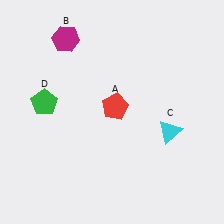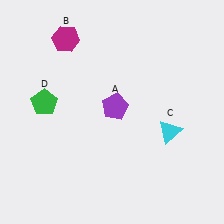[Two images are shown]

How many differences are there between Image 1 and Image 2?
There is 1 difference between the two images.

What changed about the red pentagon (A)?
In Image 1, A is red. In Image 2, it changed to purple.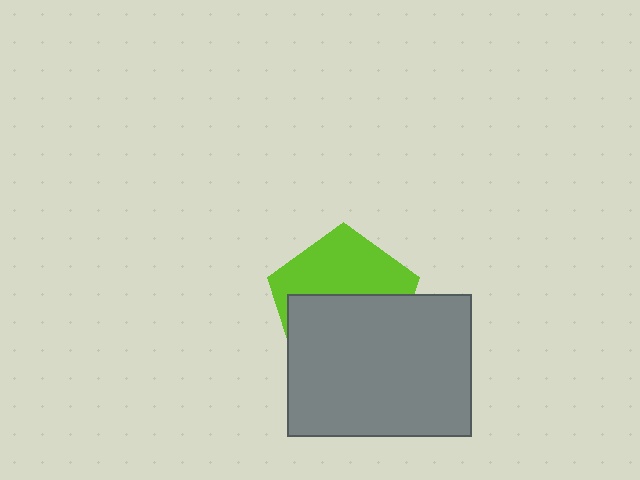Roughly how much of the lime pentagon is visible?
About half of it is visible (roughly 45%).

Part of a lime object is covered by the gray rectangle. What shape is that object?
It is a pentagon.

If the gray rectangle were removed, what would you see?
You would see the complete lime pentagon.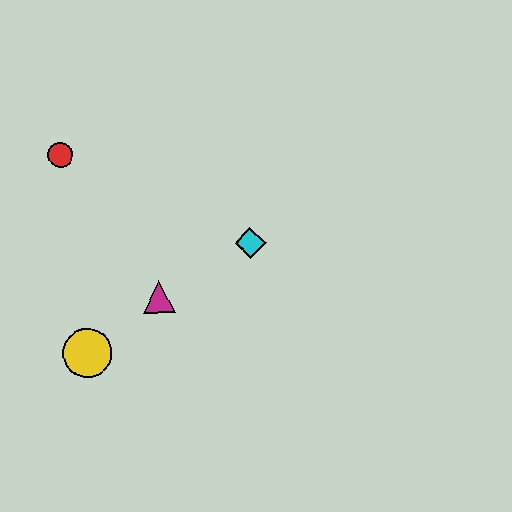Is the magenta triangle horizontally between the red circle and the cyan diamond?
Yes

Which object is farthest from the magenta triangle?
The red circle is farthest from the magenta triangle.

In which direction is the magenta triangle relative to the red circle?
The magenta triangle is below the red circle.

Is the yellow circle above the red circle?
No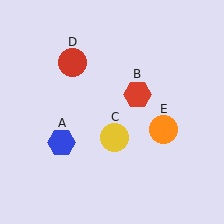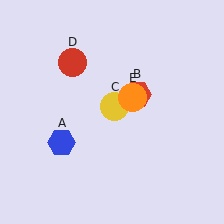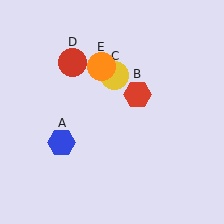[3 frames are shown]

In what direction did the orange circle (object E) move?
The orange circle (object E) moved up and to the left.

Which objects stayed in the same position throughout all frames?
Blue hexagon (object A) and red hexagon (object B) and red circle (object D) remained stationary.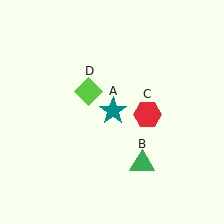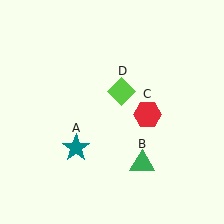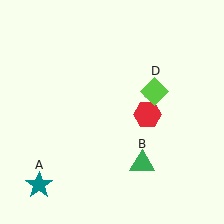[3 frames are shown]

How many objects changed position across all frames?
2 objects changed position: teal star (object A), lime diamond (object D).